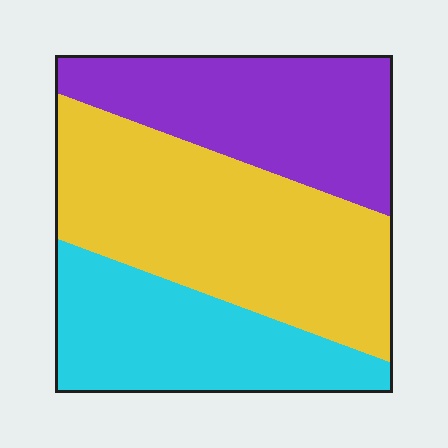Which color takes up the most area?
Yellow, at roughly 45%.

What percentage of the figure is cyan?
Cyan takes up between a quarter and a half of the figure.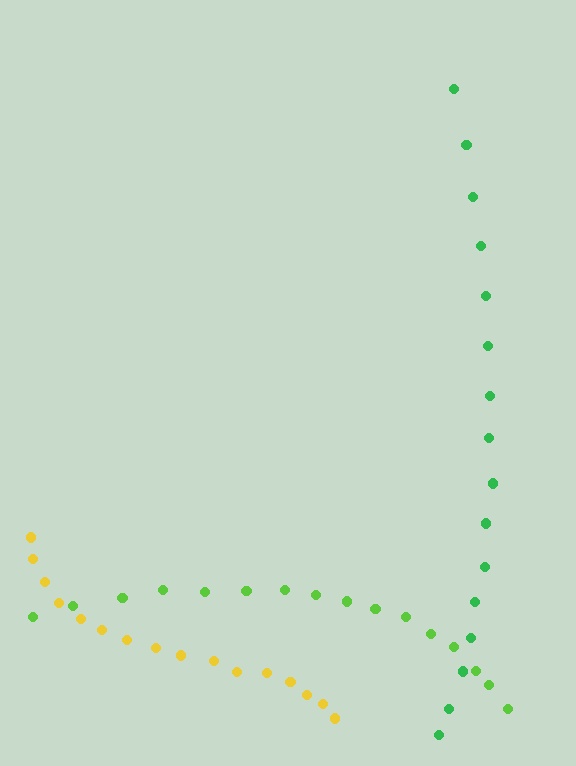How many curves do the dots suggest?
There are 3 distinct paths.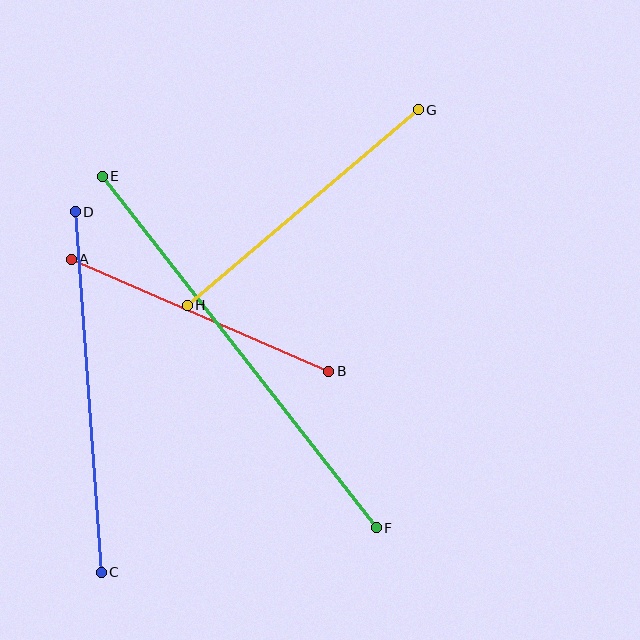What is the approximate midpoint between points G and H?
The midpoint is at approximately (303, 208) pixels.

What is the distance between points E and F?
The distance is approximately 446 pixels.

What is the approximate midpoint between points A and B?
The midpoint is at approximately (200, 315) pixels.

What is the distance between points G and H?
The distance is approximately 303 pixels.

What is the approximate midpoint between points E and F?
The midpoint is at approximately (239, 352) pixels.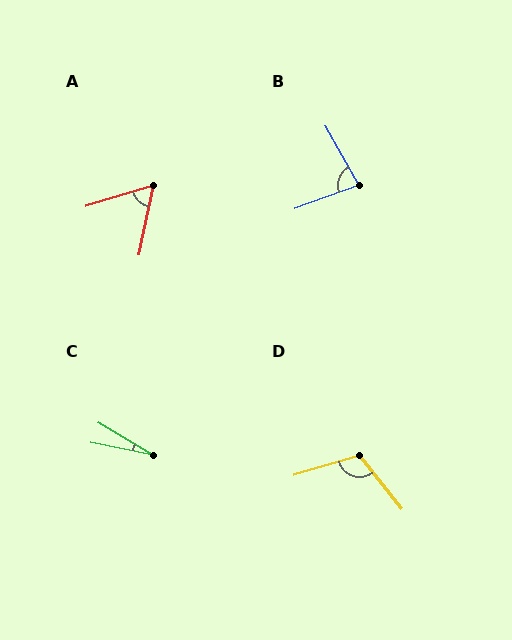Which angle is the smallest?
C, at approximately 19 degrees.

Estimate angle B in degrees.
Approximately 80 degrees.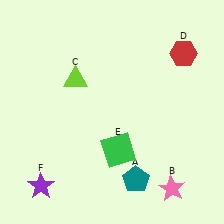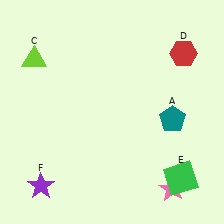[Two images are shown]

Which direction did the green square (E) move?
The green square (E) moved right.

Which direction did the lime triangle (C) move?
The lime triangle (C) moved left.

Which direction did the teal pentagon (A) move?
The teal pentagon (A) moved up.